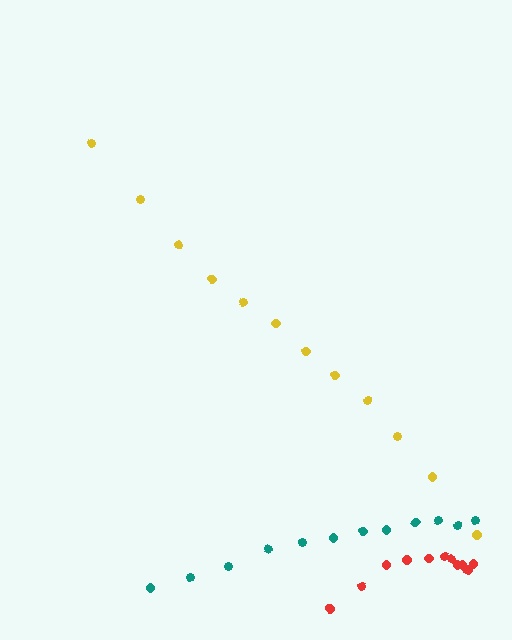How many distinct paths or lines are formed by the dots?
There are 3 distinct paths.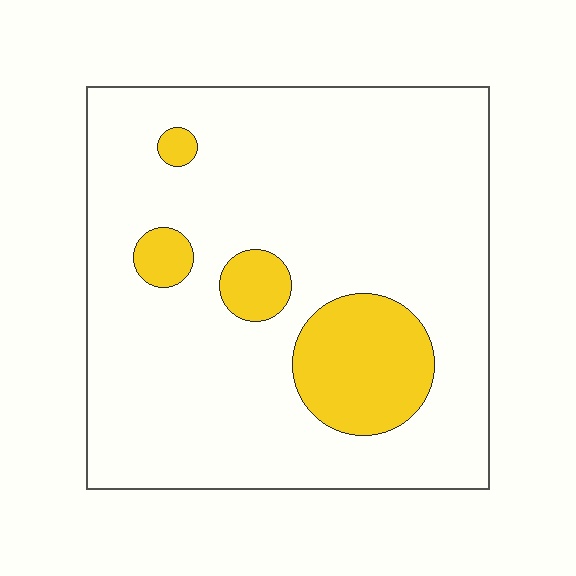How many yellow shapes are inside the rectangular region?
4.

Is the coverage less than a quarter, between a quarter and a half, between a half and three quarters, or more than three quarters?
Less than a quarter.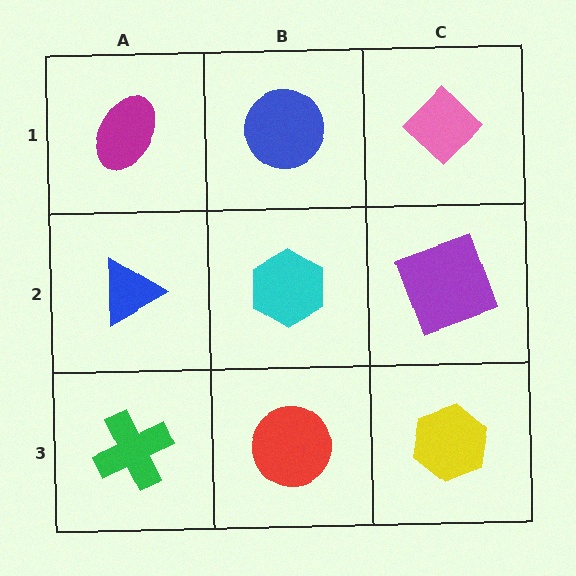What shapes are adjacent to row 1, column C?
A purple square (row 2, column C), a blue circle (row 1, column B).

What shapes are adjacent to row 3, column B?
A cyan hexagon (row 2, column B), a green cross (row 3, column A), a yellow hexagon (row 3, column C).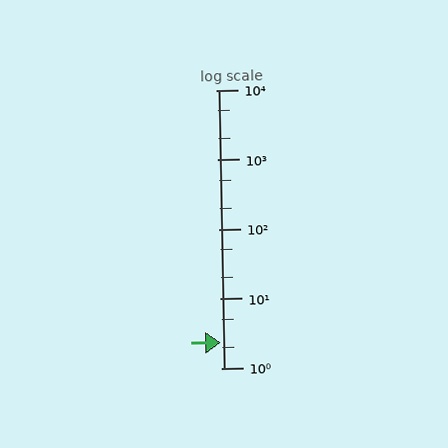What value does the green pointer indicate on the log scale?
The pointer indicates approximately 2.3.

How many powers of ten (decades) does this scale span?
The scale spans 4 decades, from 1 to 10000.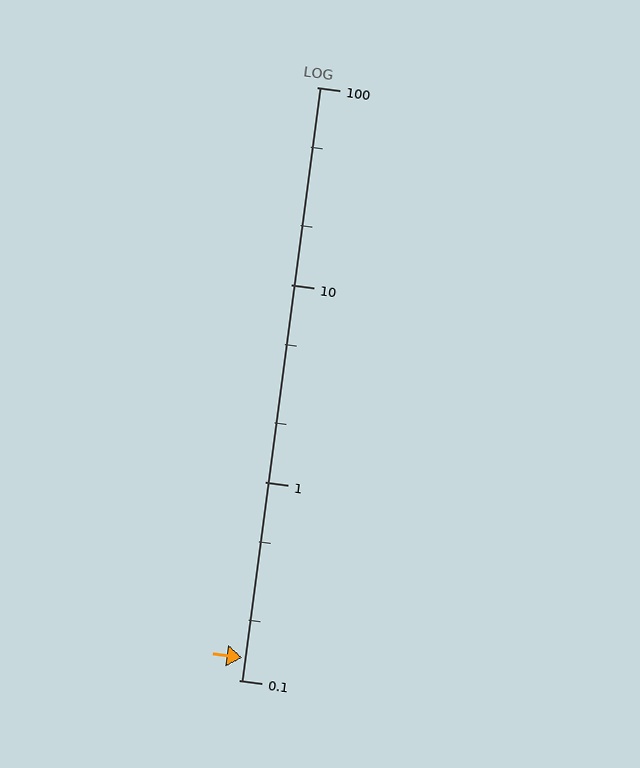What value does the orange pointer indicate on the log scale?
The pointer indicates approximately 0.13.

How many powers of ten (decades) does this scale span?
The scale spans 3 decades, from 0.1 to 100.